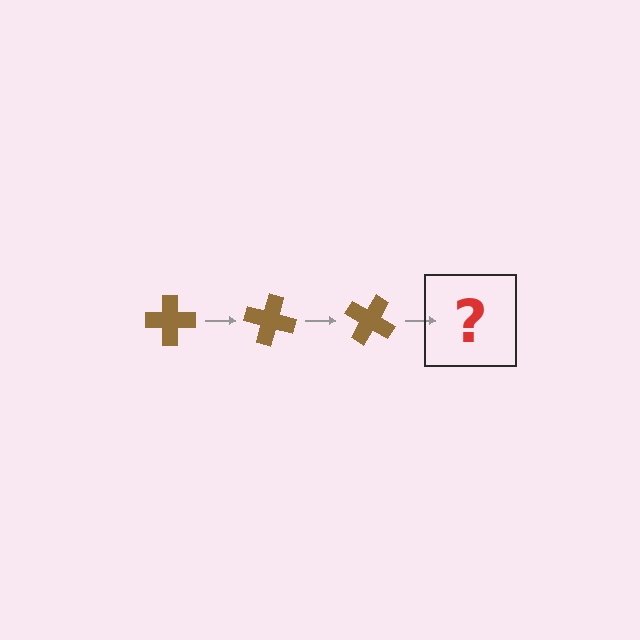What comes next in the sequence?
The next element should be a brown cross rotated 45 degrees.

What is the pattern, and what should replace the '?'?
The pattern is that the cross rotates 15 degrees each step. The '?' should be a brown cross rotated 45 degrees.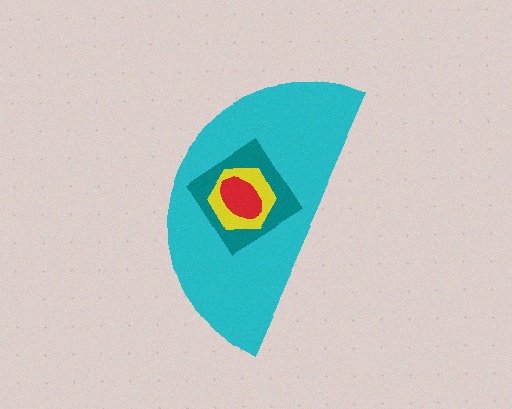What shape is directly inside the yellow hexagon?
The red ellipse.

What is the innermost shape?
The red ellipse.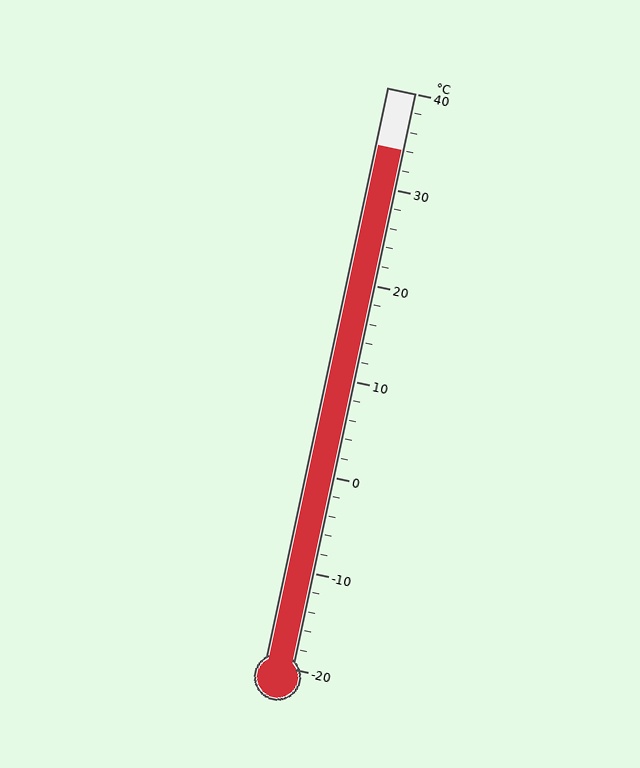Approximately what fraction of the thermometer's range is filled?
The thermometer is filled to approximately 90% of its range.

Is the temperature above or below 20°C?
The temperature is above 20°C.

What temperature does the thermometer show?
The thermometer shows approximately 34°C.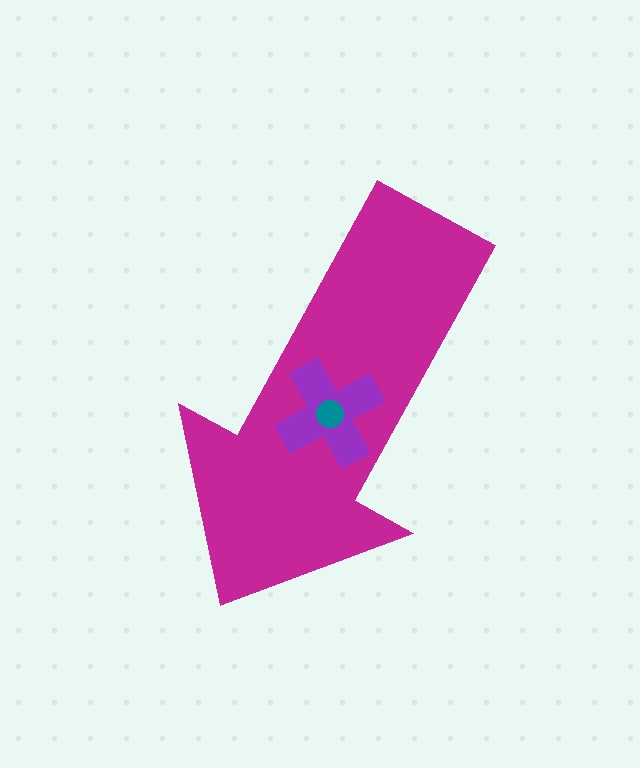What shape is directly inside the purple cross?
The teal circle.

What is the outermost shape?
The magenta arrow.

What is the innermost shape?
The teal circle.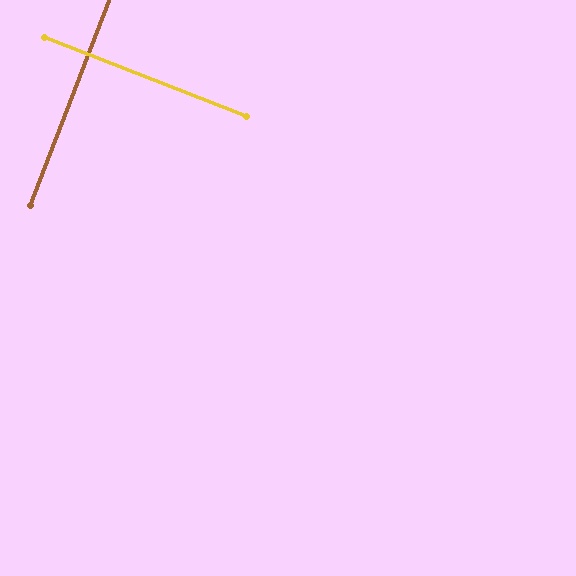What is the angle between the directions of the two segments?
Approximately 90 degrees.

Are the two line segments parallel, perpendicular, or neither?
Perpendicular — they meet at approximately 90°.